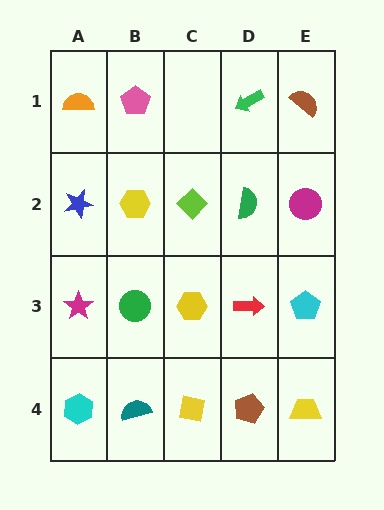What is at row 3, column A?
A magenta star.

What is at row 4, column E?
A yellow trapezoid.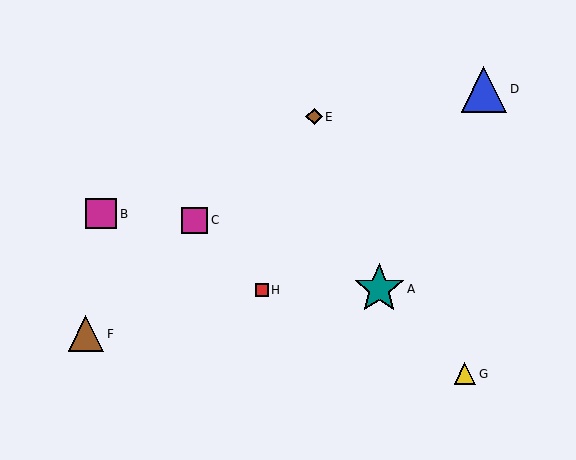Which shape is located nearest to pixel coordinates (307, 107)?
The brown diamond (labeled E) at (314, 117) is nearest to that location.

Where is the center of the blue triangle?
The center of the blue triangle is at (484, 89).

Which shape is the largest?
The teal star (labeled A) is the largest.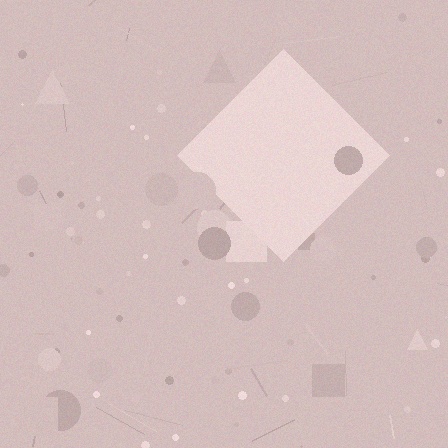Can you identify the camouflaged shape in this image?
The camouflaged shape is a diamond.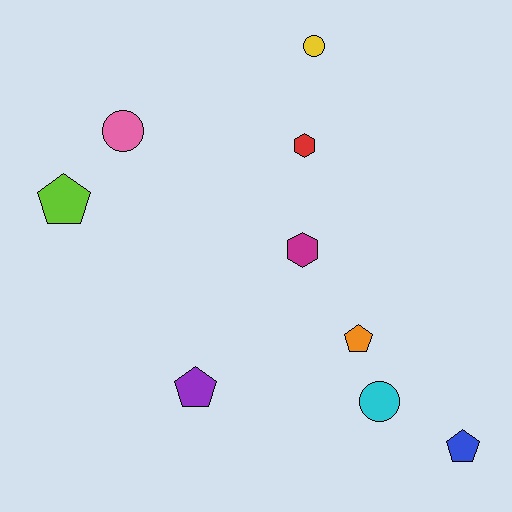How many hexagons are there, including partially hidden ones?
There are 2 hexagons.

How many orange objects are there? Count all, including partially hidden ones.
There is 1 orange object.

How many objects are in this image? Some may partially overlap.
There are 9 objects.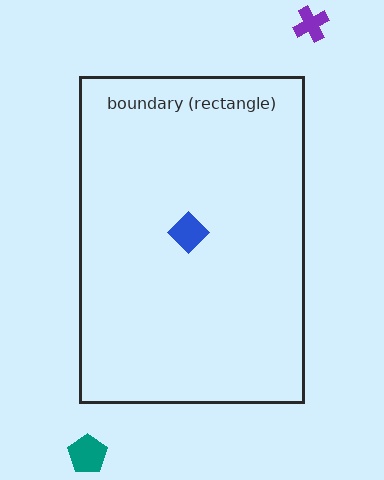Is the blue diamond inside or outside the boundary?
Inside.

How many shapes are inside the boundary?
1 inside, 2 outside.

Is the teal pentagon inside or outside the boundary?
Outside.